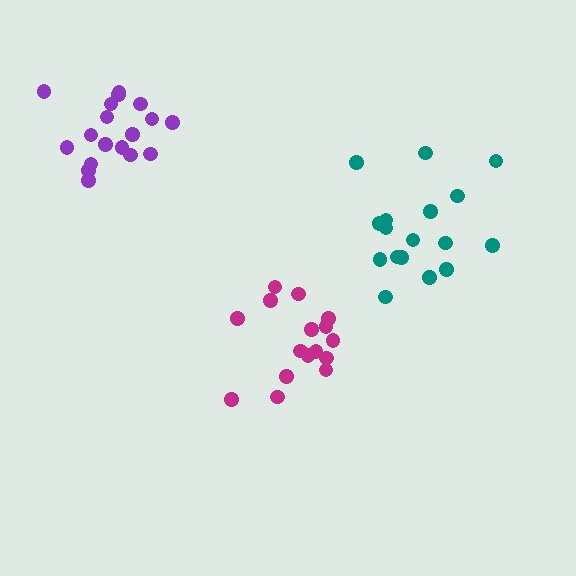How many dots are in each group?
Group 1: 16 dots, Group 2: 18 dots, Group 3: 17 dots (51 total).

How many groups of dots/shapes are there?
There are 3 groups.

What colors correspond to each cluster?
The clusters are colored: magenta, purple, teal.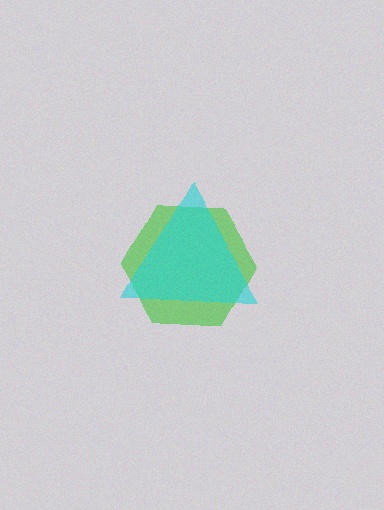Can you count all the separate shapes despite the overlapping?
Yes, there are 2 separate shapes.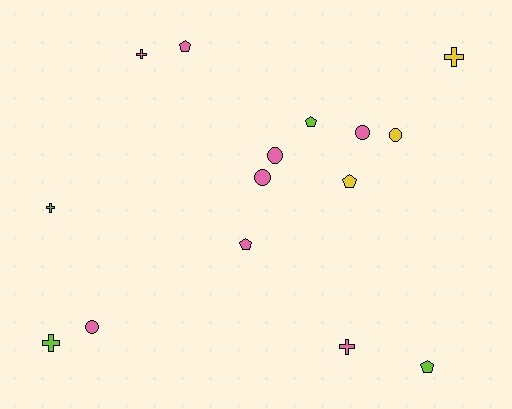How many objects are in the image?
There are 15 objects.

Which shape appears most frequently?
Cross, with 5 objects.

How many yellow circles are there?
There is 1 yellow circle.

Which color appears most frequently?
Pink, with 8 objects.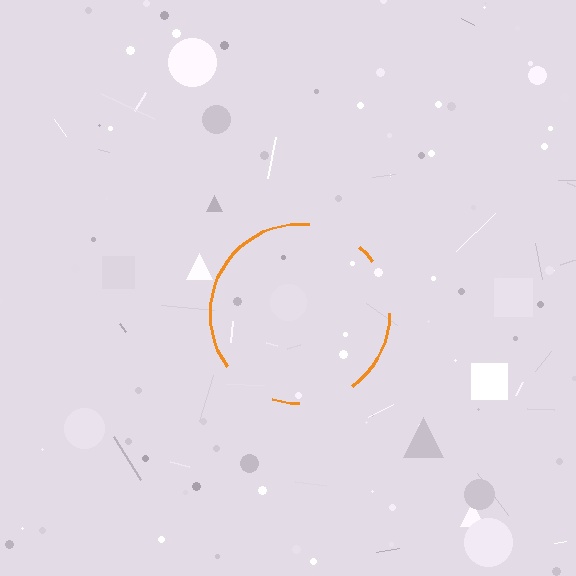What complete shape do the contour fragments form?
The contour fragments form a circle.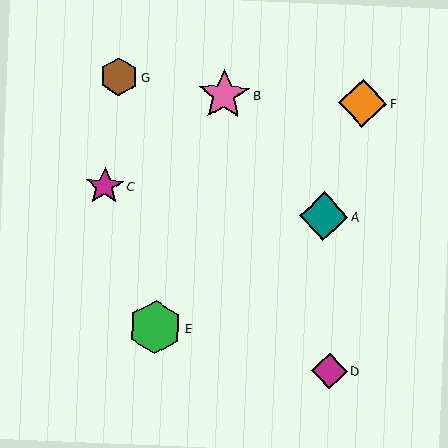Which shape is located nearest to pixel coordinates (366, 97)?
The orange diamond (labeled F) at (362, 103) is nearest to that location.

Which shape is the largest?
The green hexagon (labeled E) is the largest.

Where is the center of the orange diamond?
The center of the orange diamond is at (362, 103).